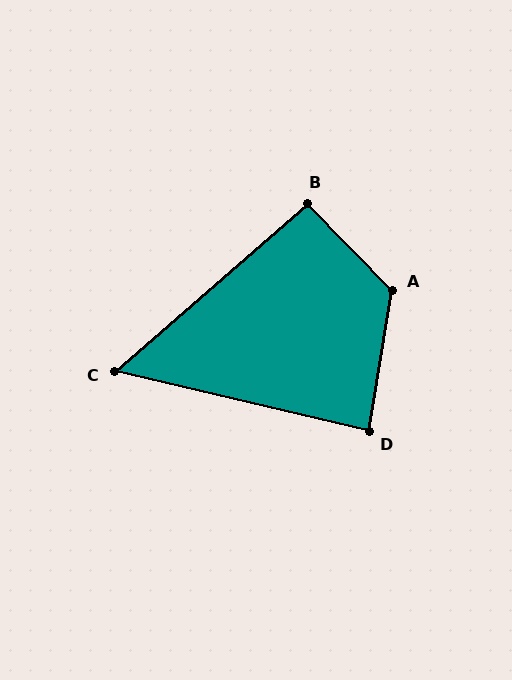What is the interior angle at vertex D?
Approximately 86 degrees (approximately right).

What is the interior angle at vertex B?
Approximately 94 degrees (approximately right).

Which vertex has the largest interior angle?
A, at approximately 126 degrees.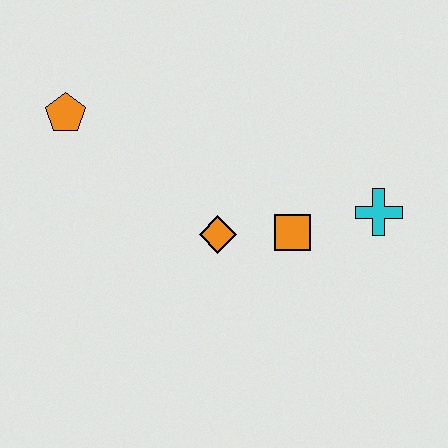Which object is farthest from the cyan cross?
The orange pentagon is farthest from the cyan cross.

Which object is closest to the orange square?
The orange diamond is closest to the orange square.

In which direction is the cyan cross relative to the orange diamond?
The cyan cross is to the right of the orange diamond.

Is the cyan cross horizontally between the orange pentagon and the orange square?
No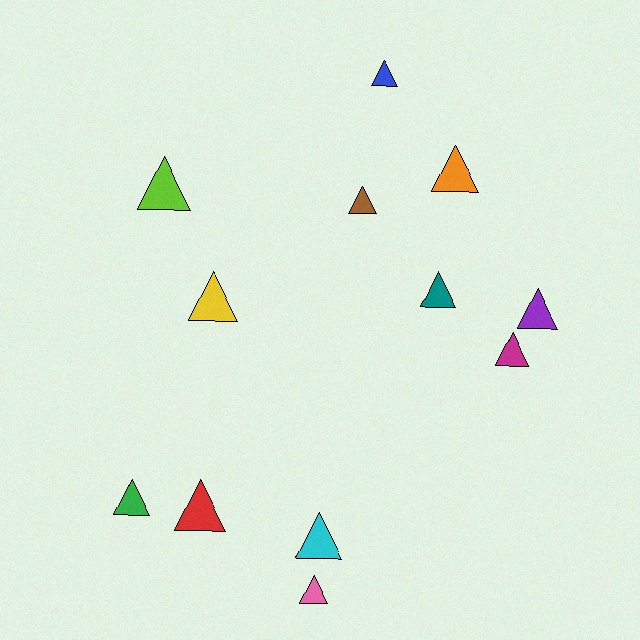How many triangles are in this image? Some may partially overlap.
There are 12 triangles.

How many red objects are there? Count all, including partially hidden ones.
There is 1 red object.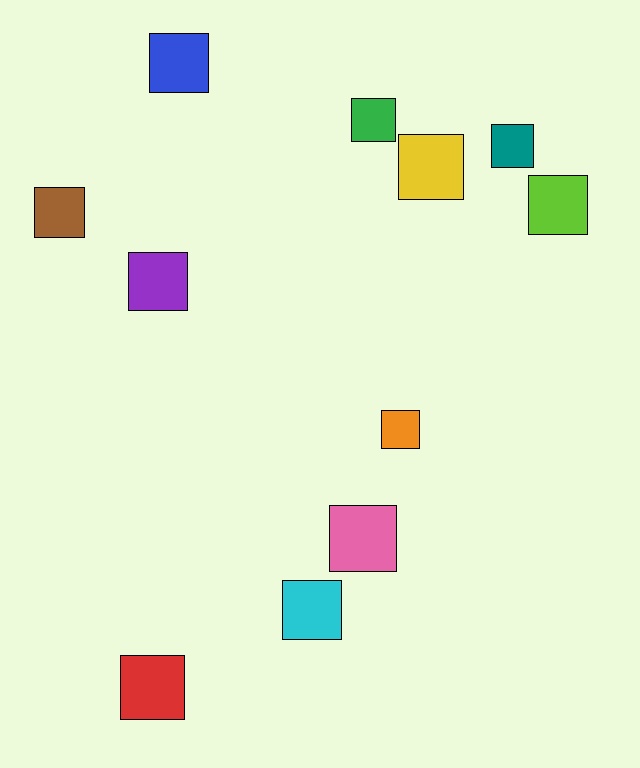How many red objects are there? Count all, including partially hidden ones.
There is 1 red object.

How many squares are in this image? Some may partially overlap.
There are 11 squares.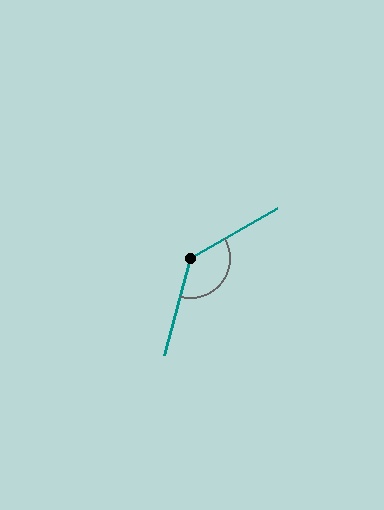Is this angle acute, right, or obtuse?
It is obtuse.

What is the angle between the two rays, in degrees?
Approximately 135 degrees.